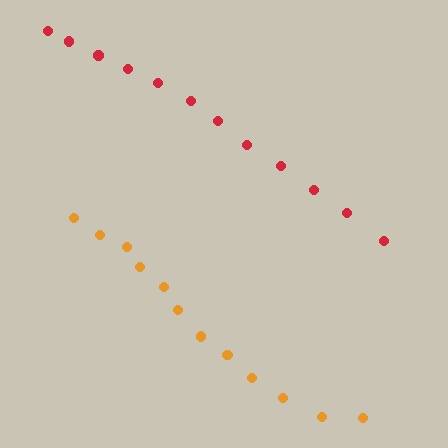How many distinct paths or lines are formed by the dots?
There are 2 distinct paths.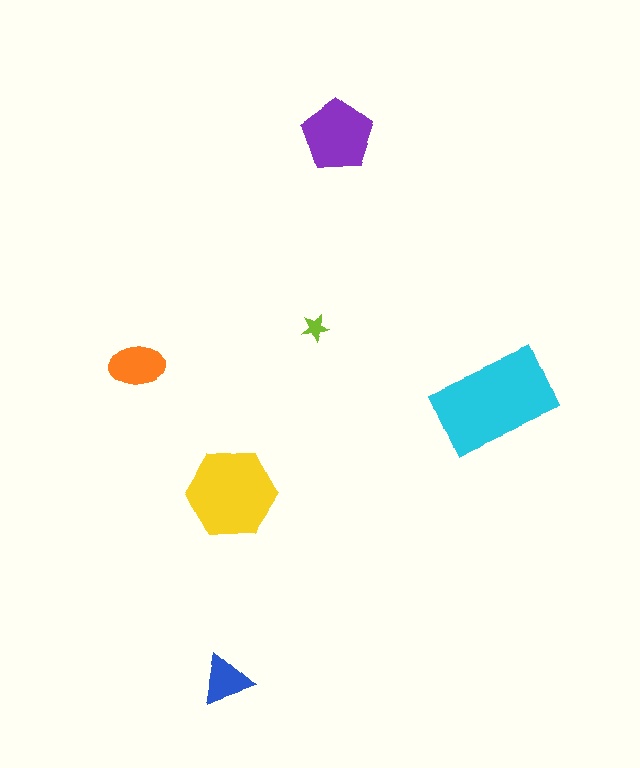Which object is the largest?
The cyan rectangle.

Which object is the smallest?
The lime star.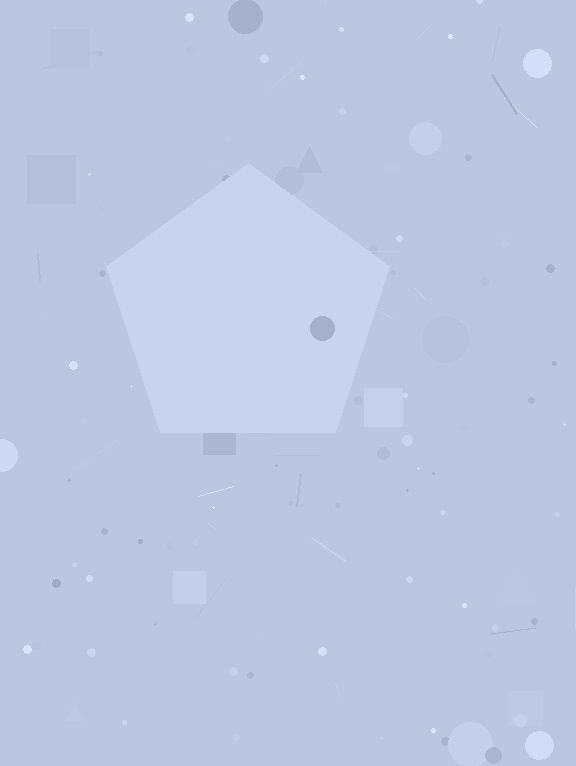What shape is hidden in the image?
A pentagon is hidden in the image.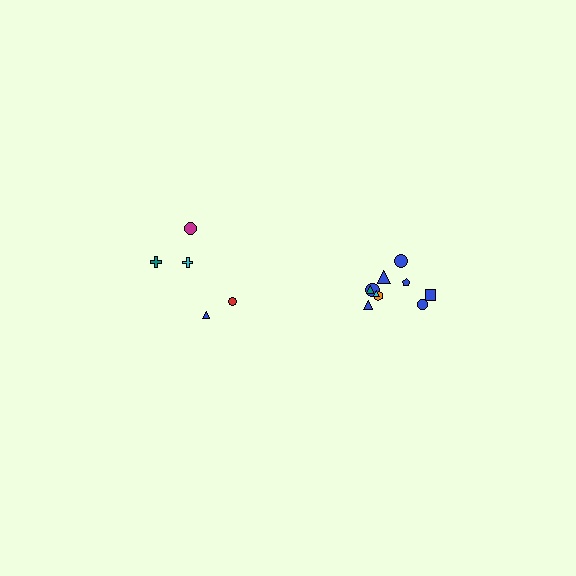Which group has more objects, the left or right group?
The right group.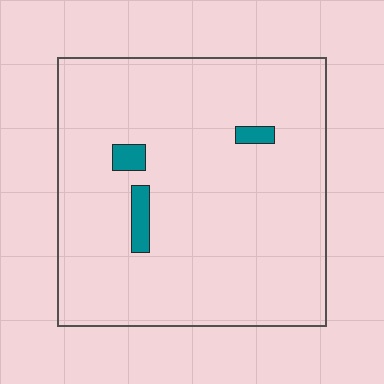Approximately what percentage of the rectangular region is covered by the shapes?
Approximately 5%.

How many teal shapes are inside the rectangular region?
3.